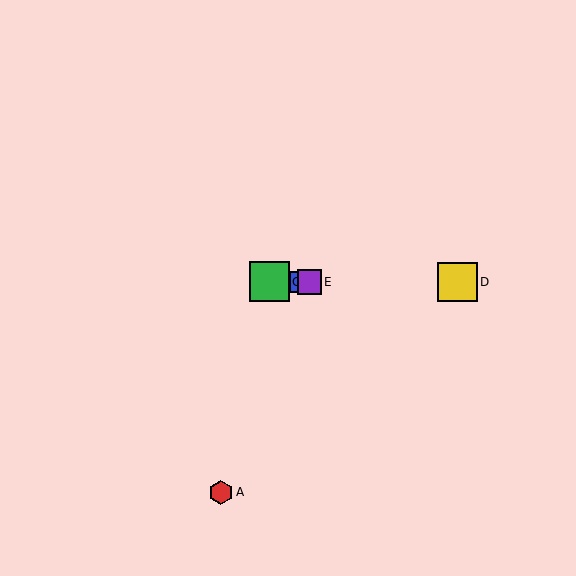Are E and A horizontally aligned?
No, E is at y≈282 and A is at y≈492.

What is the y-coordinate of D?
Object D is at y≈282.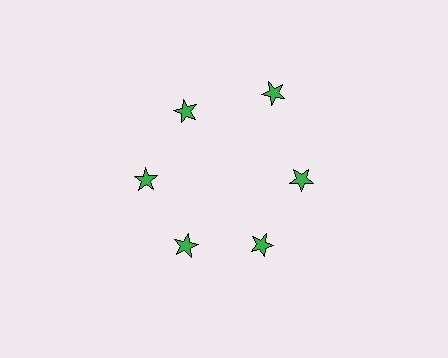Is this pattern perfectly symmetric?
No. The 6 green stars are arranged in a ring, but one element near the 1 o'clock position is pushed outward from the center, breaking the 6-fold rotational symmetry.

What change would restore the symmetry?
The symmetry would be restored by moving it inward, back onto the ring so that all 6 stars sit at equal angles and equal distance from the center.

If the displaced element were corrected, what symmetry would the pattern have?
It would have 6-fold rotational symmetry — the pattern would map onto itself every 60 degrees.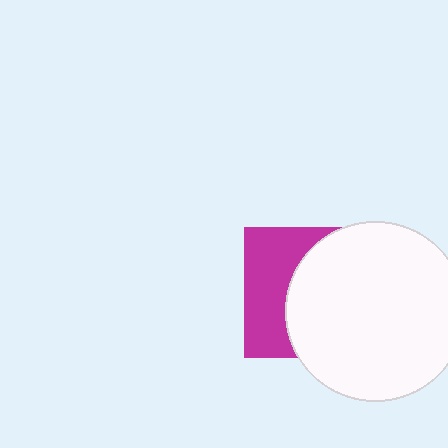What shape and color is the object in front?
The object in front is a white circle.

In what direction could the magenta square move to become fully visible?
The magenta square could move left. That would shift it out from behind the white circle entirely.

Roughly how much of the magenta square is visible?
A small part of it is visible (roughly 41%).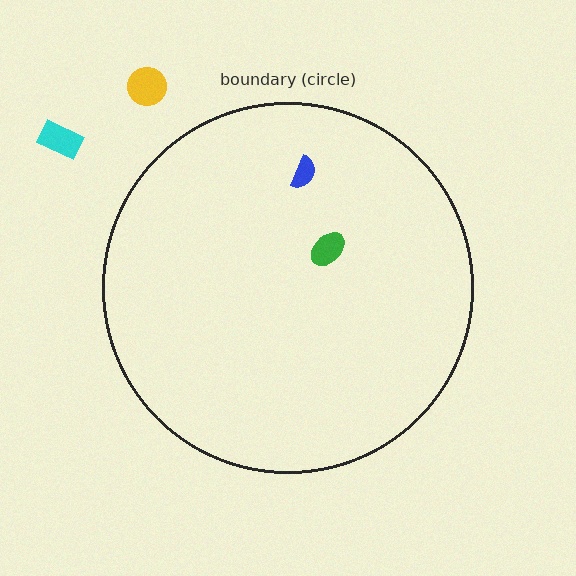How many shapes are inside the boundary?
2 inside, 2 outside.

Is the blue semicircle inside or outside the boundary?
Inside.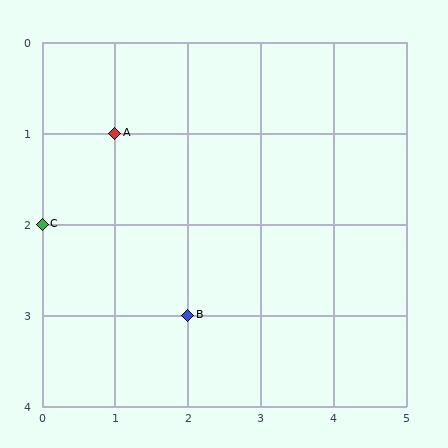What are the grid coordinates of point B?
Point B is at grid coordinates (2, 3).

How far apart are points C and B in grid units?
Points C and B are 2 columns and 1 row apart (about 2.2 grid units diagonally).